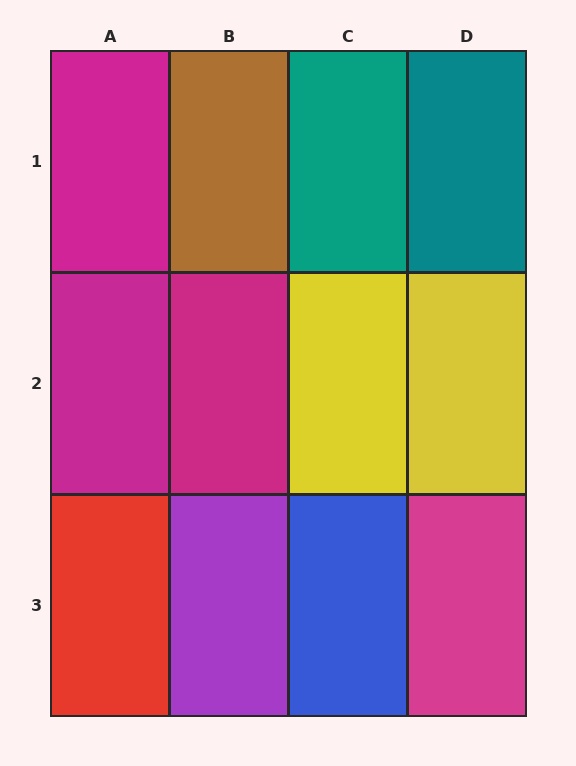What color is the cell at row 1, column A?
Magenta.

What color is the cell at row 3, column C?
Blue.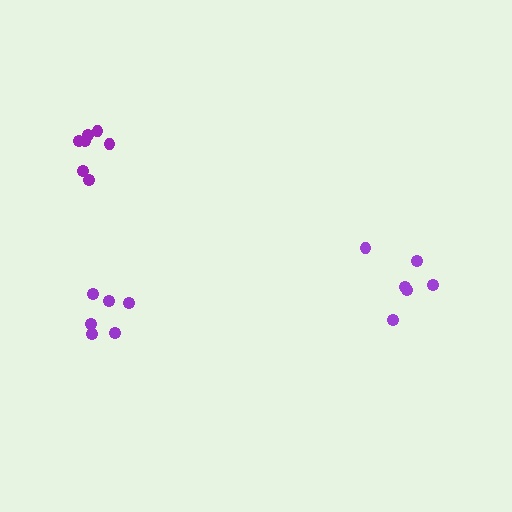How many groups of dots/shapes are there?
There are 3 groups.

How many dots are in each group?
Group 1: 6 dots, Group 2: 6 dots, Group 3: 7 dots (19 total).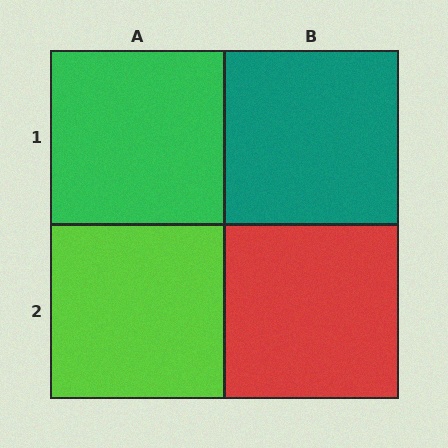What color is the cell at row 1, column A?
Green.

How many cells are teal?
1 cell is teal.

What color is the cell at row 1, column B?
Teal.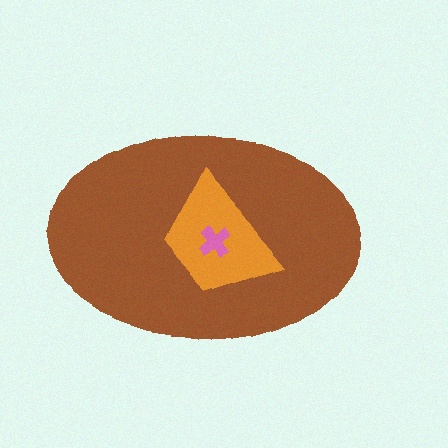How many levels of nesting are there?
3.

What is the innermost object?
The pink cross.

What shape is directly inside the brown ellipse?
The orange trapezoid.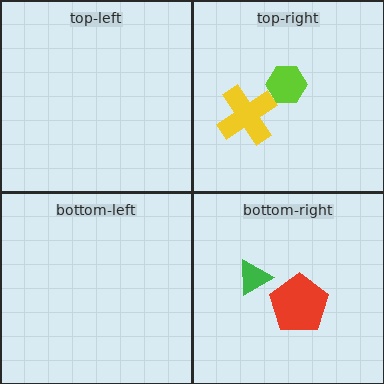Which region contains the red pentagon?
The bottom-right region.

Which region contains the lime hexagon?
The top-right region.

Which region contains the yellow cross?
The top-right region.